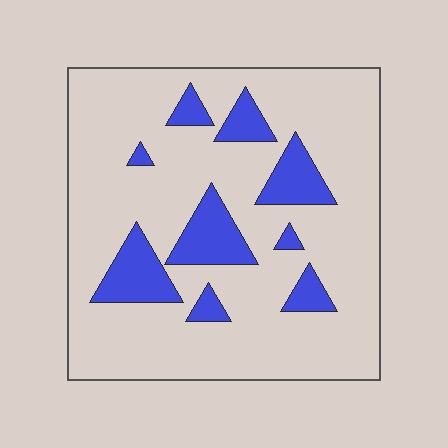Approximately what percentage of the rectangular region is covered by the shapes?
Approximately 20%.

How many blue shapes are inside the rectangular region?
9.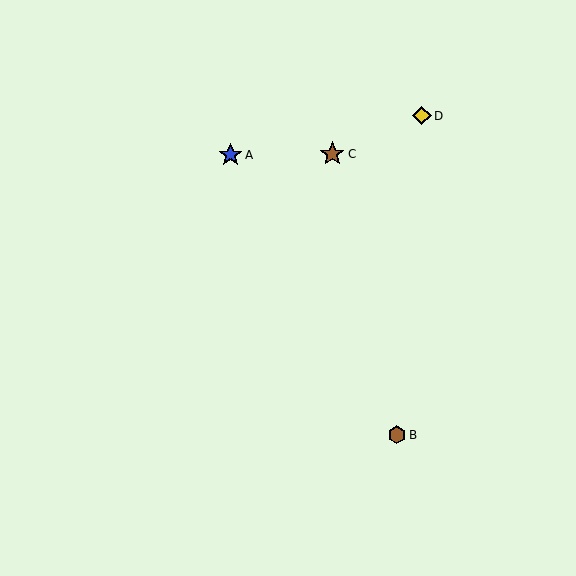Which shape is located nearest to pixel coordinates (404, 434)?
The brown hexagon (labeled B) at (397, 435) is nearest to that location.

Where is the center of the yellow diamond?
The center of the yellow diamond is at (422, 116).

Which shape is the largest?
The brown star (labeled C) is the largest.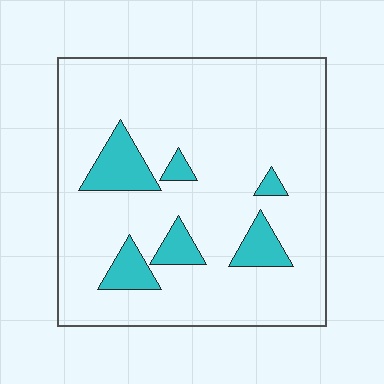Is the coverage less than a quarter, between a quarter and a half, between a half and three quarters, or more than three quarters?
Less than a quarter.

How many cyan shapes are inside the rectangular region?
6.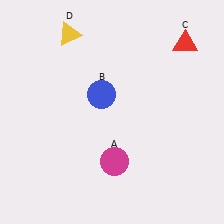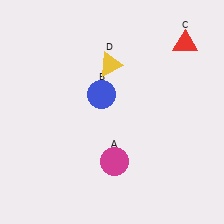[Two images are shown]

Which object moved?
The yellow triangle (D) moved right.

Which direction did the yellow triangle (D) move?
The yellow triangle (D) moved right.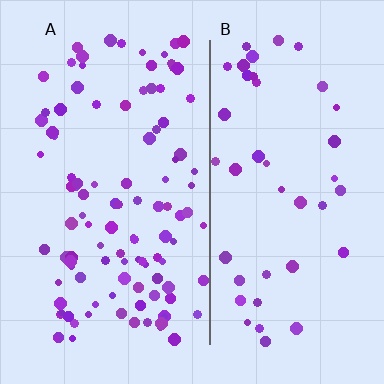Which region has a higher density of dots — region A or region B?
A (the left).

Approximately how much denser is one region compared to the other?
Approximately 2.5× — region A over region B.